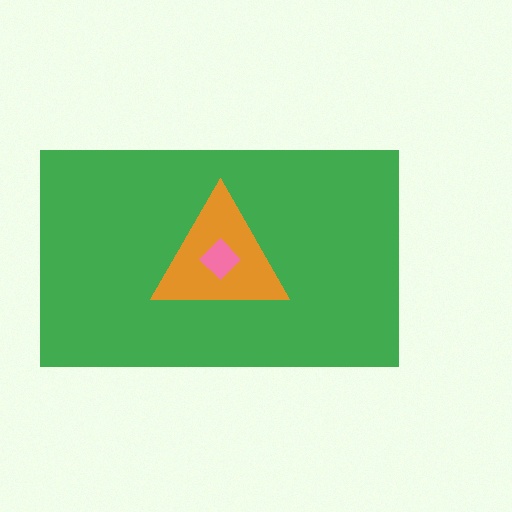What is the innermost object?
The pink diamond.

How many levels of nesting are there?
3.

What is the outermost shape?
The green rectangle.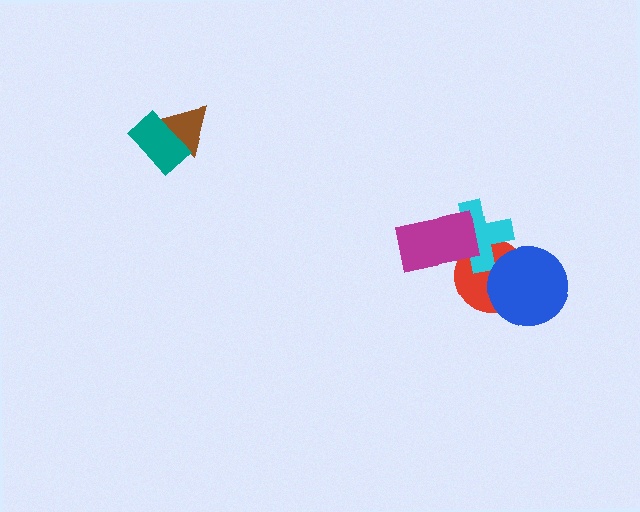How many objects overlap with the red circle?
3 objects overlap with the red circle.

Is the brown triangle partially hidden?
Yes, it is partially covered by another shape.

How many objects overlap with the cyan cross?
2 objects overlap with the cyan cross.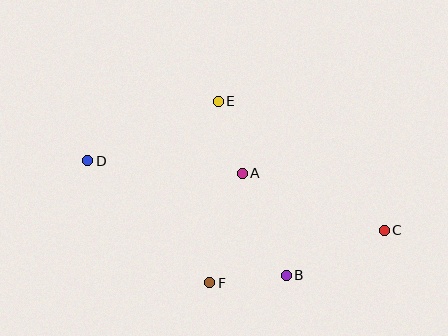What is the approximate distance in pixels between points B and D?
The distance between B and D is approximately 229 pixels.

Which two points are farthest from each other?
Points C and D are farthest from each other.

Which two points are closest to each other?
Points A and E are closest to each other.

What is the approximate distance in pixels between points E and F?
The distance between E and F is approximately 182 pixels.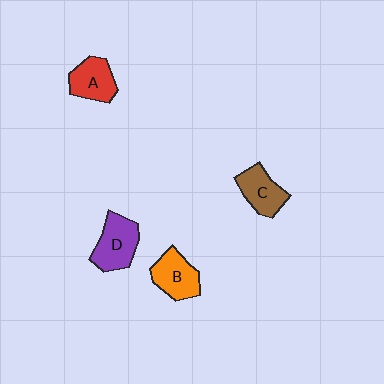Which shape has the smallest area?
Shape A (red).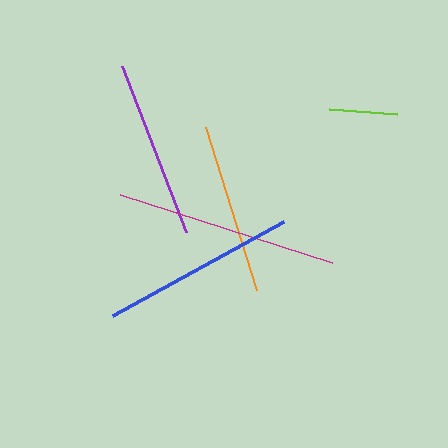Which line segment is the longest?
The magenta line is the longest at approximately 222 pixels.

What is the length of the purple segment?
The purple segment is approximately 178 pixels long.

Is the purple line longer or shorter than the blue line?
The blue line is longer than the purple line.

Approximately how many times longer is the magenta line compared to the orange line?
The magenta line is approximately 1.3 times the length of the orange line.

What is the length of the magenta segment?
The magenta segment is approximately 222 pixels long.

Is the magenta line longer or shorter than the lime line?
The magenta line is longer than the lime line.